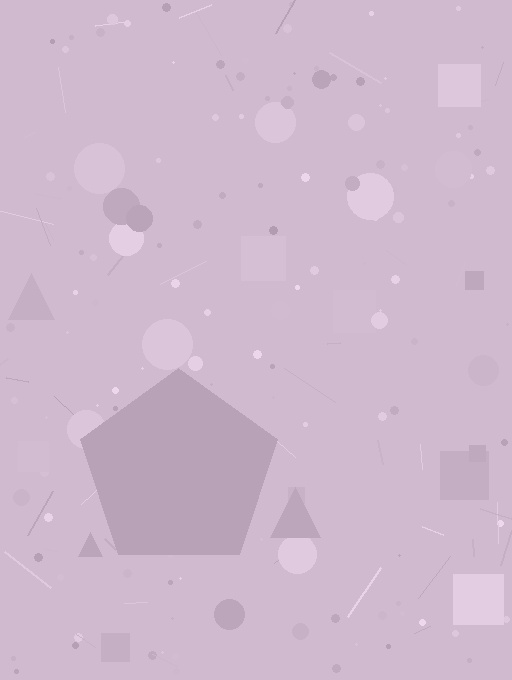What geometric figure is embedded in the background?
A pentagon is embedded in the background.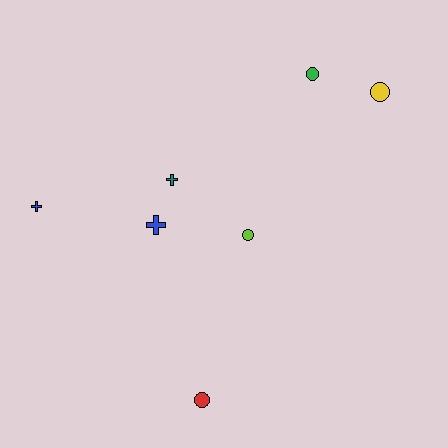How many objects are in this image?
There are 7 objects.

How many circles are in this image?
There are 4 circles.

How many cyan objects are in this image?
There are no cyan objects.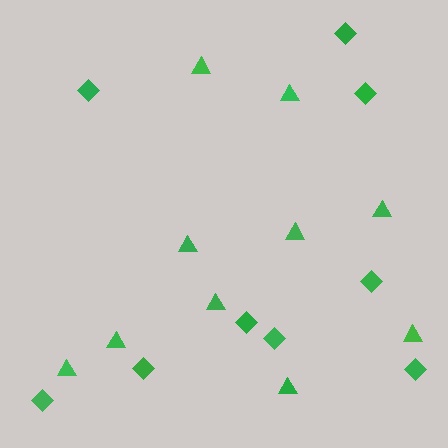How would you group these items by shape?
There are 2 groups: one group of triangles (10) and one group of diamonds (9).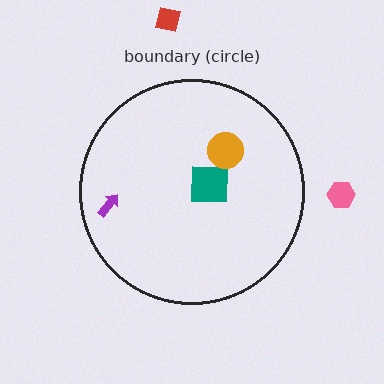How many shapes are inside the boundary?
3 inside, 2 outside.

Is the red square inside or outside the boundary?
Outside.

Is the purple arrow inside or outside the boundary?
Inside.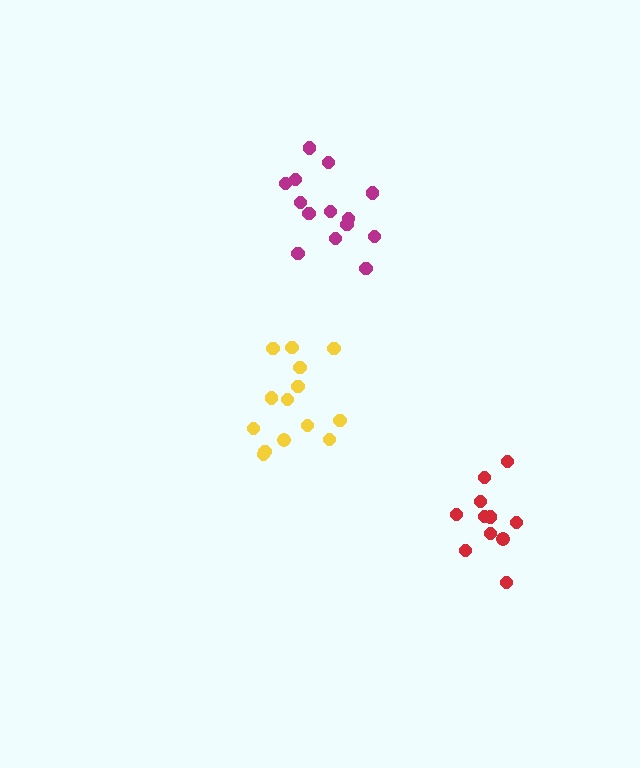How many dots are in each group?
Group 1: 11 dots, Group 2: 14 dots, Group 3: 14 dots (39 total).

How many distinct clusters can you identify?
There are 3 distinct clusters.